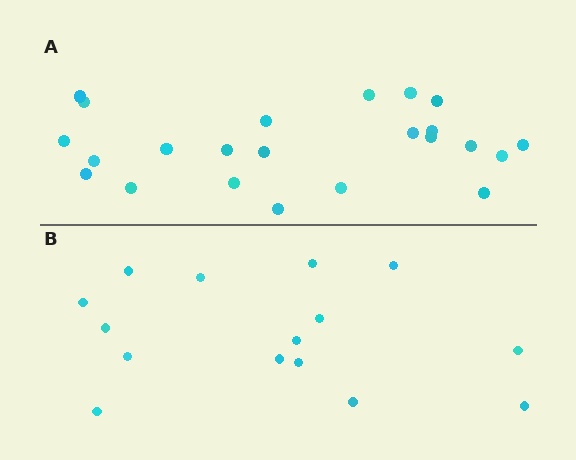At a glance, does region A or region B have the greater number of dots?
Region A (the top region) has more dots.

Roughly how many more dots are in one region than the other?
Region A has roughly 8 or so more dots than region B.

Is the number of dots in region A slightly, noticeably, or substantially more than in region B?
Region A has substantially more. The ratio is roughly 1.5 to 1.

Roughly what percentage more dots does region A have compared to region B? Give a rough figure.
About 55% more.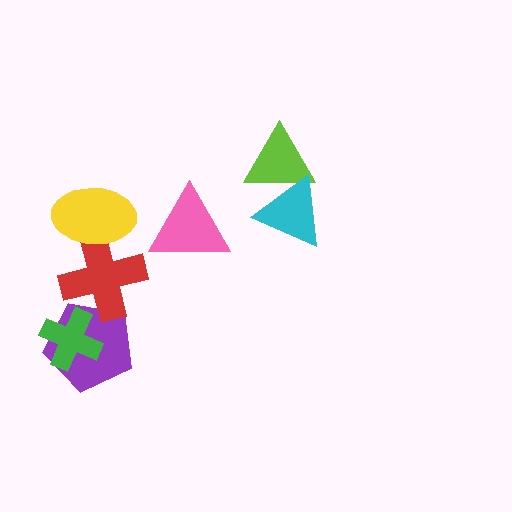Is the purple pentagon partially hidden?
Yes, it is partially covered by another shape.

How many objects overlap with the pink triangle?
0 objects overlap with the pink triangle.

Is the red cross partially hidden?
Yes, it is partially covered by another shape.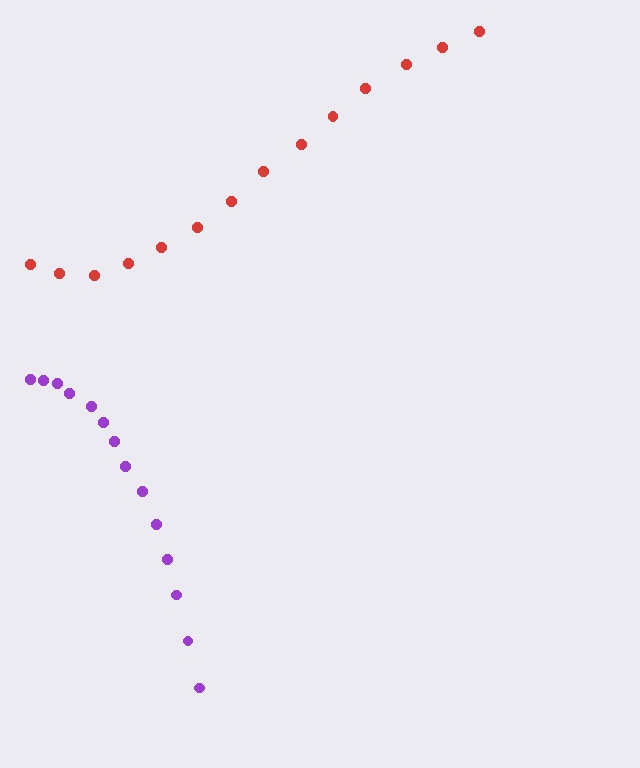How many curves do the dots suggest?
There are 2 distinct paths.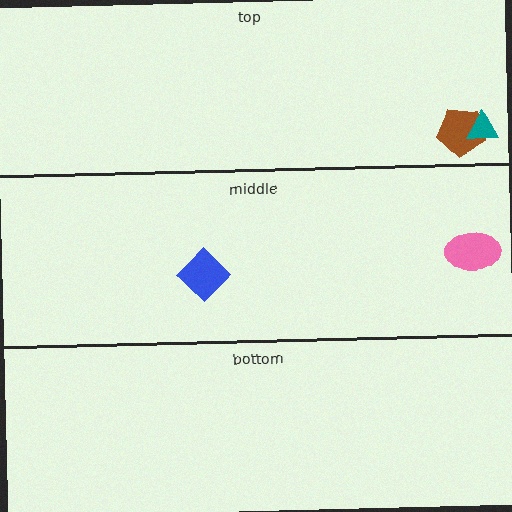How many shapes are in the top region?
2.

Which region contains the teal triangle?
The top region.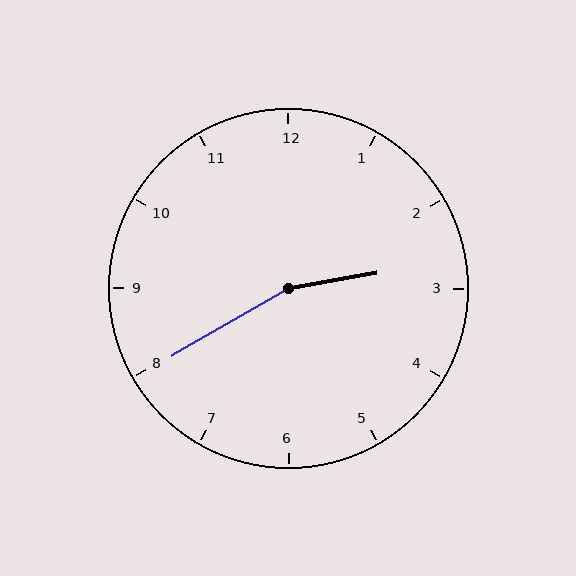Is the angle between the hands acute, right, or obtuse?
It is obtuse.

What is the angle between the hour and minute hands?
Approximately 160 degrees.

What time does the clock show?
2:40.